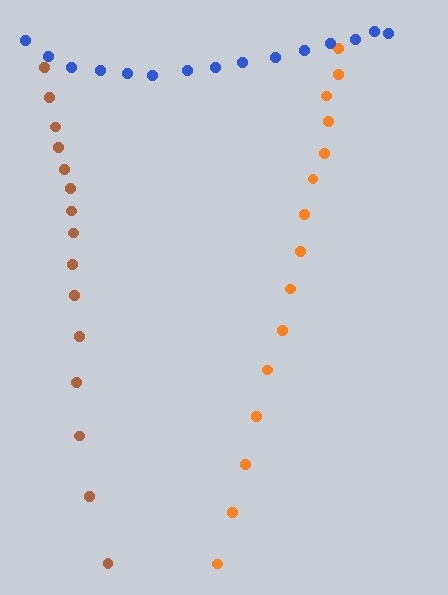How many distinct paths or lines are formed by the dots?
There are 3 distinct paths.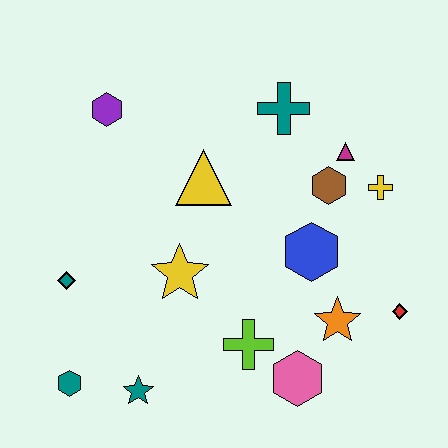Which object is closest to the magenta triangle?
The brown hexagon is closest to the magenta triangle.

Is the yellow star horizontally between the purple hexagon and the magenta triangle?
Yes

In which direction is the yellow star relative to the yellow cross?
The yellow star is to the left of the yellow cross.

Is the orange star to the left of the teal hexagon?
No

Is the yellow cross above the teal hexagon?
Yes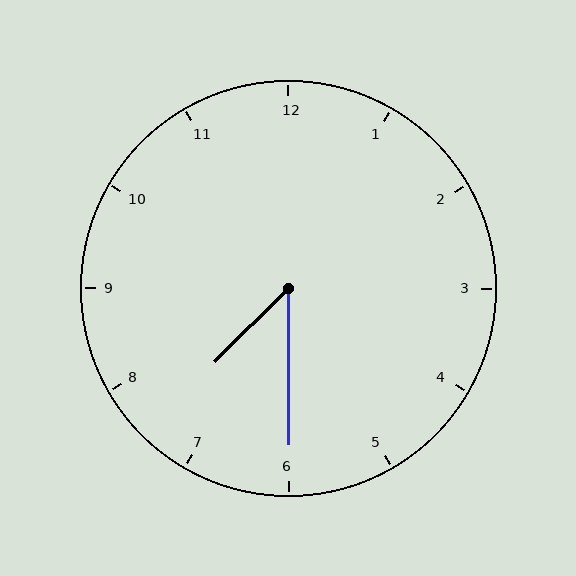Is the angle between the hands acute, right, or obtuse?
It is acute.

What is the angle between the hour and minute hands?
Approximately 45 degrees.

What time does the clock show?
7:30.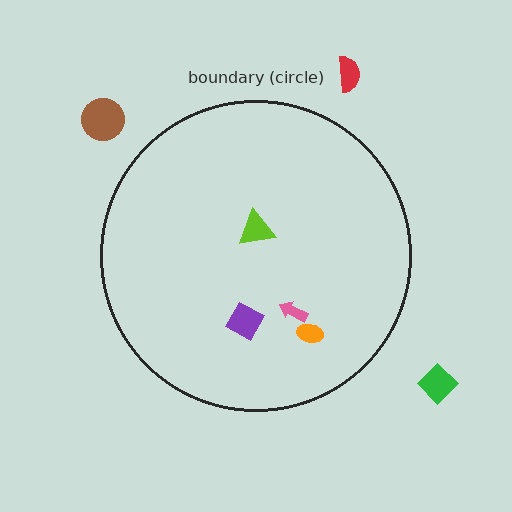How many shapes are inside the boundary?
4 inside, 3 outside.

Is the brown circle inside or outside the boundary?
Outside.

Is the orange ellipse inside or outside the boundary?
Inside.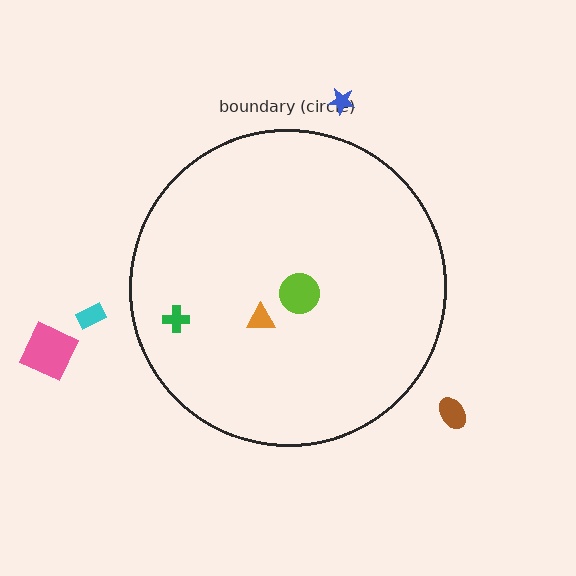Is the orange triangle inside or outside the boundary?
Inside.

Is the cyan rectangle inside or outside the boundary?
Outside.